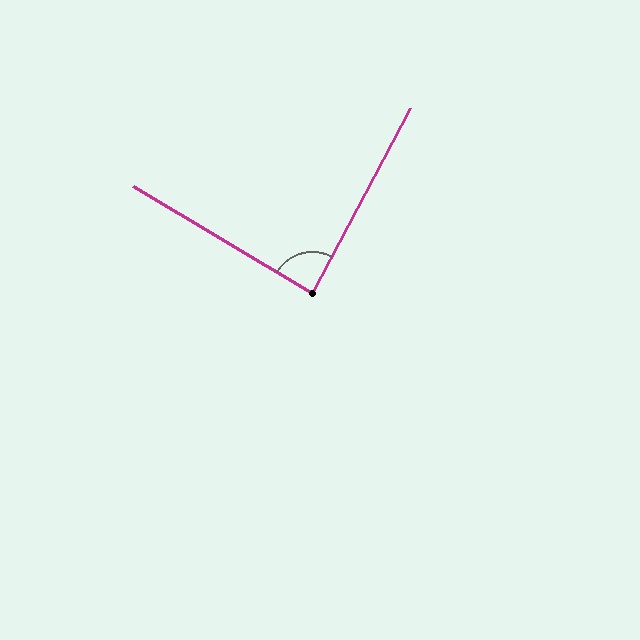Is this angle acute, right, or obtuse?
It is approximately a right angle.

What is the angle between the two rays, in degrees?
Approximately 87 degrees.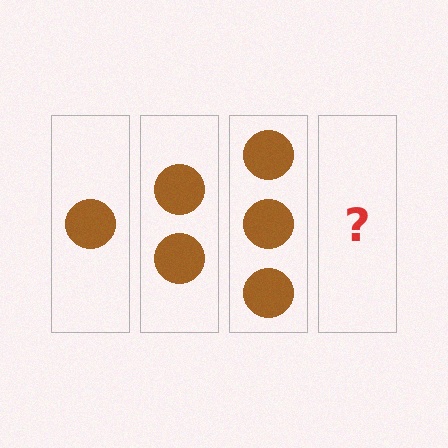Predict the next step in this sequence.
The next step is 4 circles.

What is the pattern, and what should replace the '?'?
The pattern is that each step adds one more circle. The '?' should be 4 circles.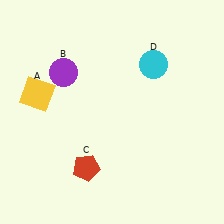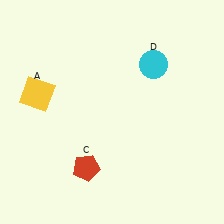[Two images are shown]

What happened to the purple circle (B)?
The purple circle (B) was removed in Image 2. It was in the top-left area of Image 1.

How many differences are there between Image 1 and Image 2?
There is 1 difference between the two images.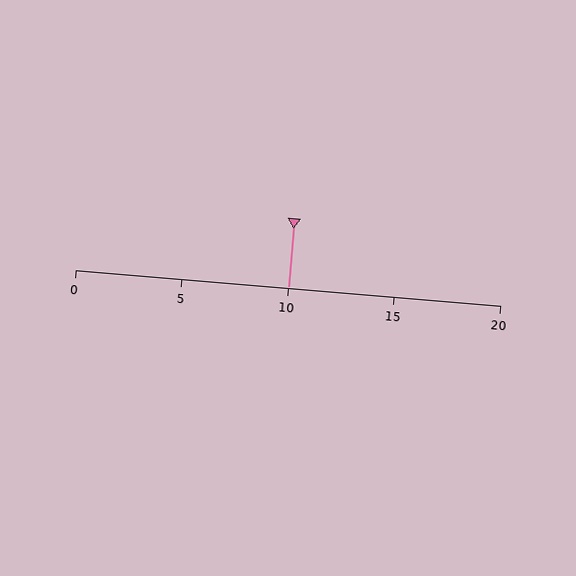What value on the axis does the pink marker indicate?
The marker indicates approximately 10.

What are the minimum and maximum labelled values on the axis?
The axis runs from 0 to 20.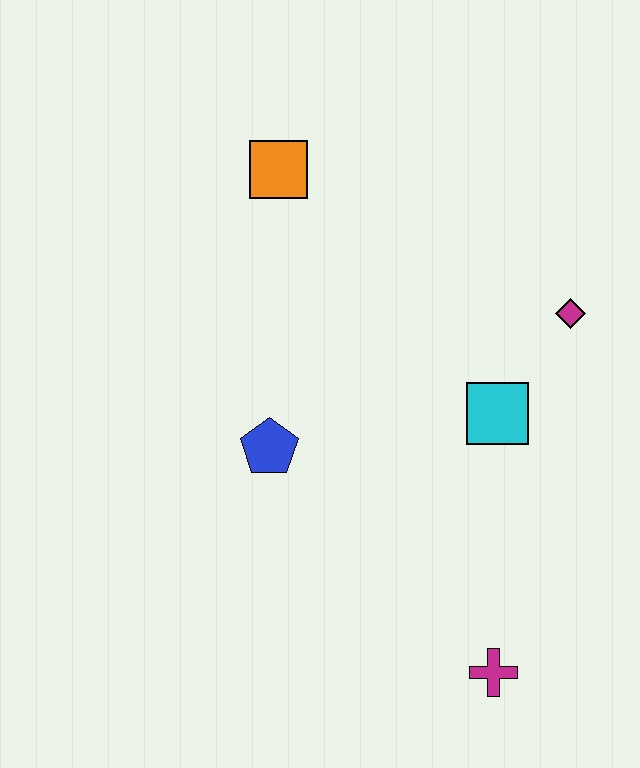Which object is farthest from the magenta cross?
The orange square is farthest from the magenta cross.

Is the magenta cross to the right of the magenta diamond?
No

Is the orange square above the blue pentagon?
Yes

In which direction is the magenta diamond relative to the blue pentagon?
The magenta diamond is to the right of the blue pentagon.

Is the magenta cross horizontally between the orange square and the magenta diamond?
Yes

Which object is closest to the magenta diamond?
The cyan square is closest to the magenta diamond.